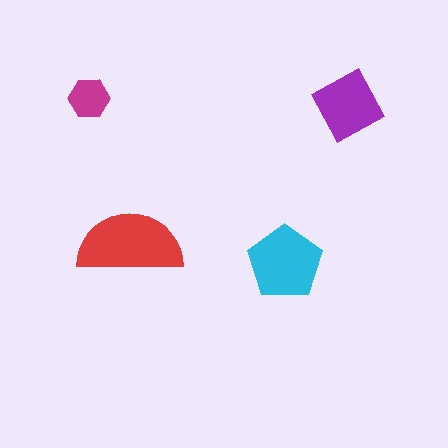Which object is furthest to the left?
The magenta hexagon is leftmost.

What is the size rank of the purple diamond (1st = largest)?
3rd.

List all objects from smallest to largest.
The magenta hexagon, the purple diamond, the cyan pentagon, the red semicircle.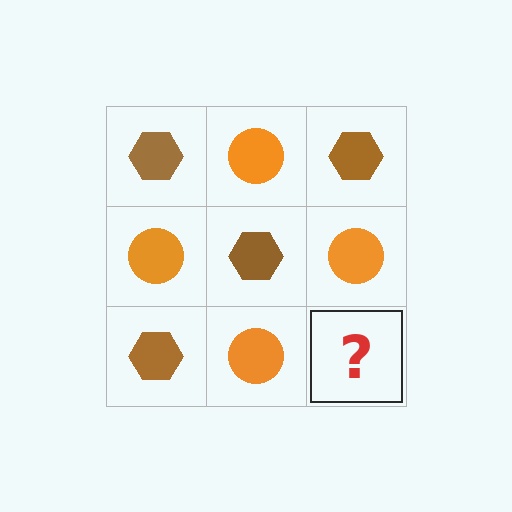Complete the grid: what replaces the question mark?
The question mark should be replaced with a brown hexagon.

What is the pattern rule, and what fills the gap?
The rule is that it alternates brown hexagon and orange circle in a checkerboard pattern. The gap should be filled with a brown hexagon.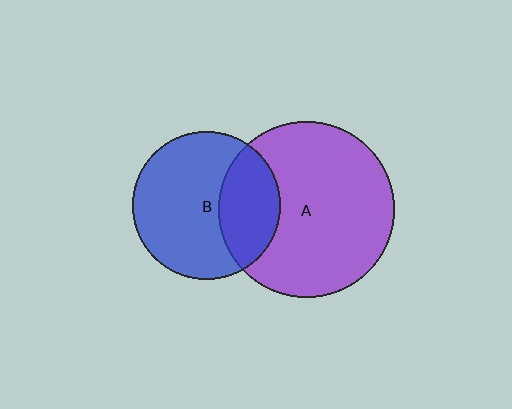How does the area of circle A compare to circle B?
Approximately 1.4 times.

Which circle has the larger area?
Circle A (purple).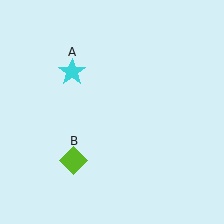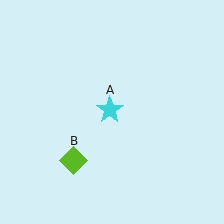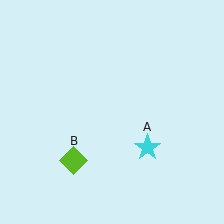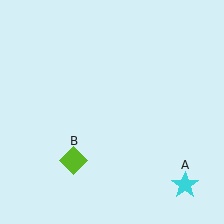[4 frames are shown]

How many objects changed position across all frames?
1 object changed position: cyan star (object A).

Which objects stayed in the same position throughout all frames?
Lime diamond (object B) remained stationary.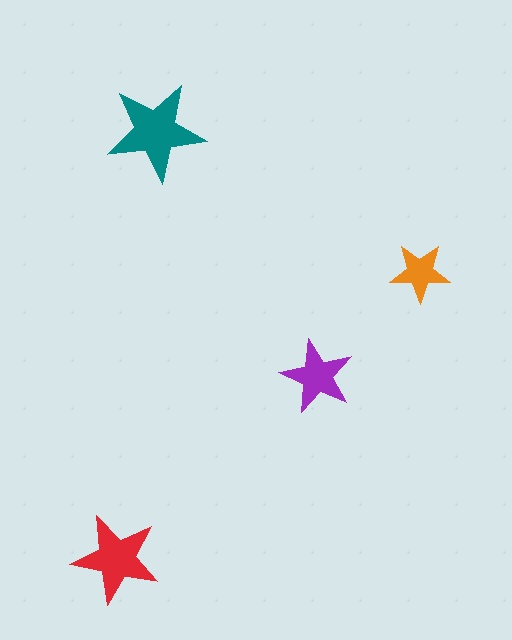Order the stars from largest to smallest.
the teal one, the red one, the purple one, the orange one.